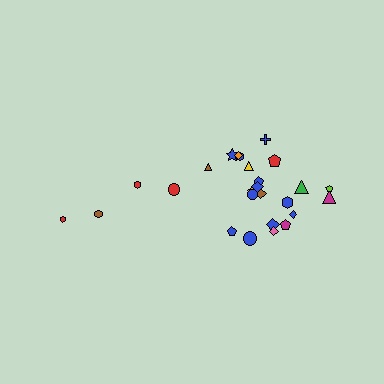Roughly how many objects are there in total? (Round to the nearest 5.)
Roughly 25 objects in total.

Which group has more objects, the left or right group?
The right group.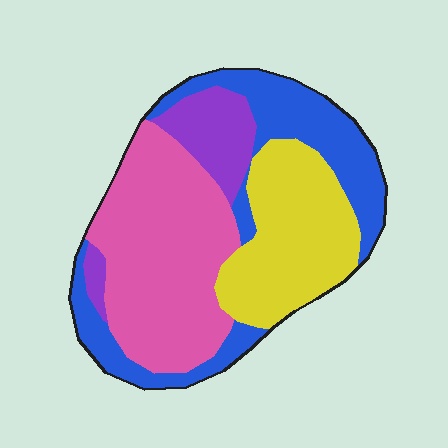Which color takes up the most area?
Pink, at roughly 35%.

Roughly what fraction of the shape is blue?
Blue covers roughly 25% of the shape.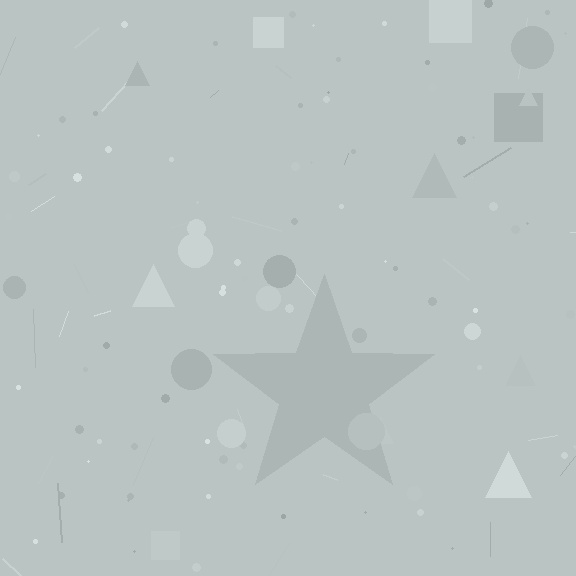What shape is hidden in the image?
A star is hidden in the image.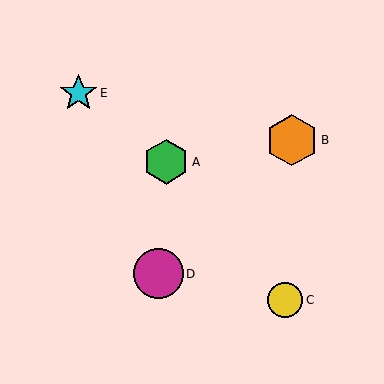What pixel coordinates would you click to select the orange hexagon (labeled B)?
Click at (292, 140) to select the orange hexagon B.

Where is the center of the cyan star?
The center of the cyan star is at (79, 93).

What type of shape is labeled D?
Shape D is a magenta circle.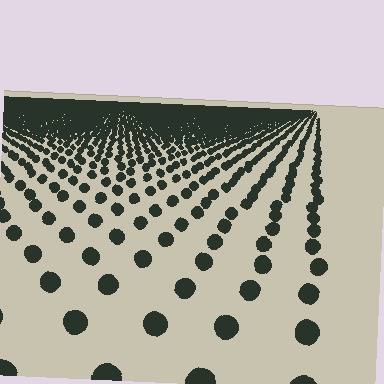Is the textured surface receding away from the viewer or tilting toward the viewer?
The surface is receding away from the viewer. Texture elements get smaller and denser toward the top.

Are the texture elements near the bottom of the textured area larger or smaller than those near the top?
Larger. Near the bottom, elements are closer to the viewer and appear at a bigger on-screen size.